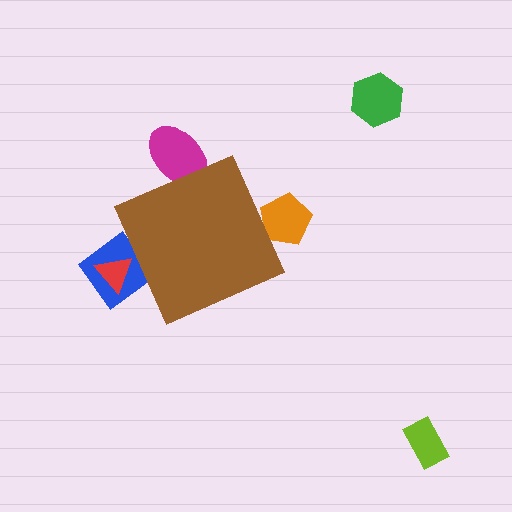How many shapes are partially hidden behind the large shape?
4 shapes are partially hidden.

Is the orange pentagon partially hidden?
Yes, the orange pentagon is partially hidden behind the brown diamond.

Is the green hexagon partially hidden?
No, the green hexagon is fully visible.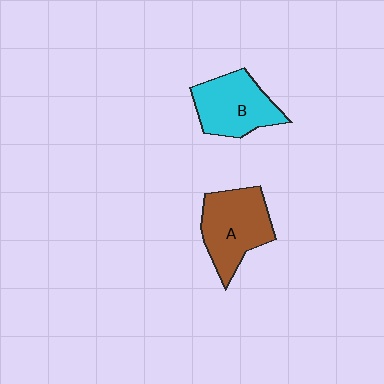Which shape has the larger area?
Shape A (brown).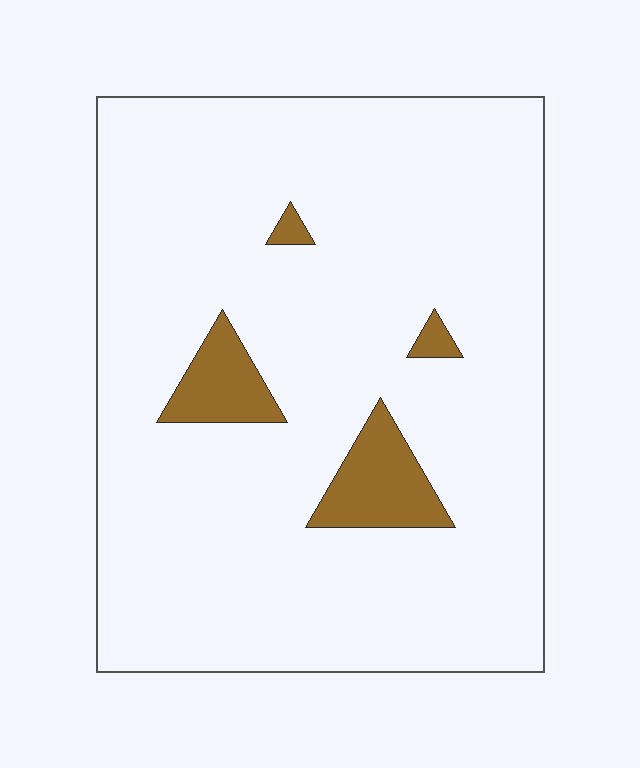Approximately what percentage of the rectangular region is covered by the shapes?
Approximately 10%.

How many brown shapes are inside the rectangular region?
4.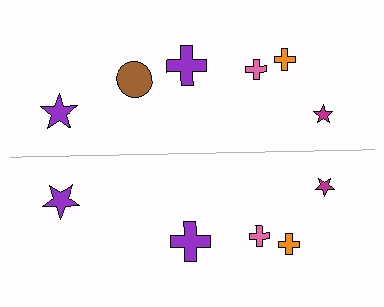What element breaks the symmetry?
A brown circle is missing from the bottom side.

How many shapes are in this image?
There are 11 shapes in this image.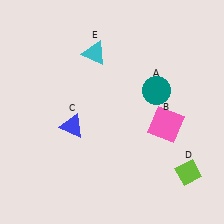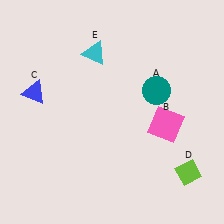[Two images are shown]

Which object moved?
The blue triangle (C) moved left.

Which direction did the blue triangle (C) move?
The blue triangle (C) moved left.